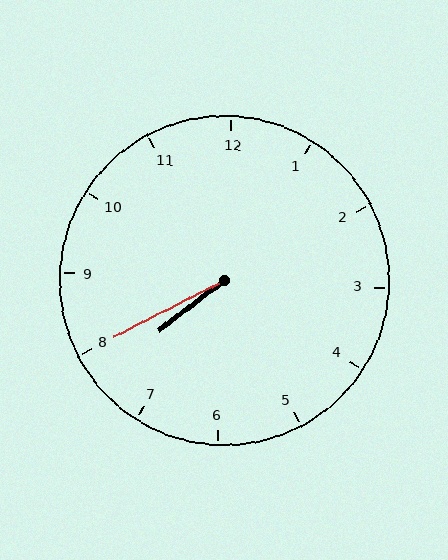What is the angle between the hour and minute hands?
Approximately 10 degrees.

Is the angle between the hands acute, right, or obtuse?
It is acute.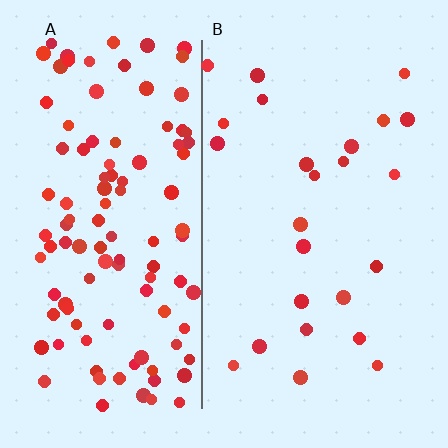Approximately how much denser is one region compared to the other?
Approximately 4.5× — region A over region B.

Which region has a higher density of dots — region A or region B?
A (the left).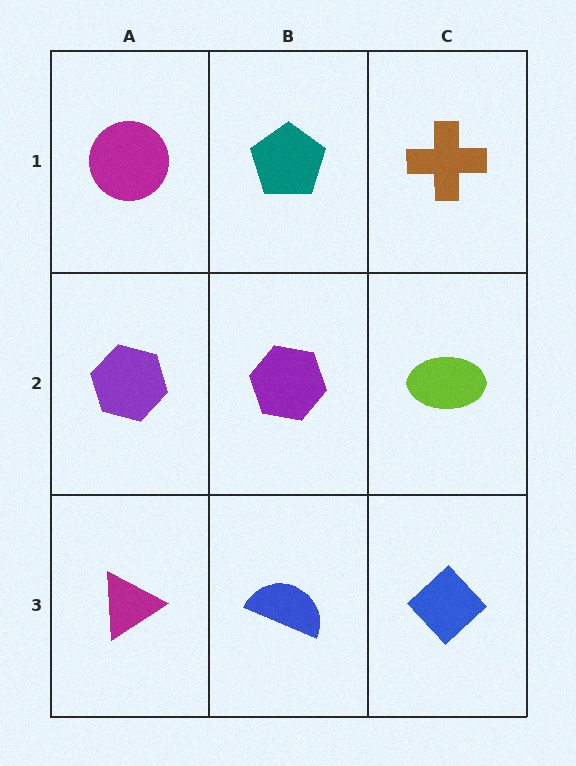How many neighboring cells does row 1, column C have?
2.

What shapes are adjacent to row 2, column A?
A magenta circle (row 1, column A), a magenta triangle (row 3, column A), a purple hexagon (row 2, column B).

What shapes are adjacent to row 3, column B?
A purple hexagon (row 2, column B), a magenta triangle (row 3, column A), a blue diamond (row 3, column C).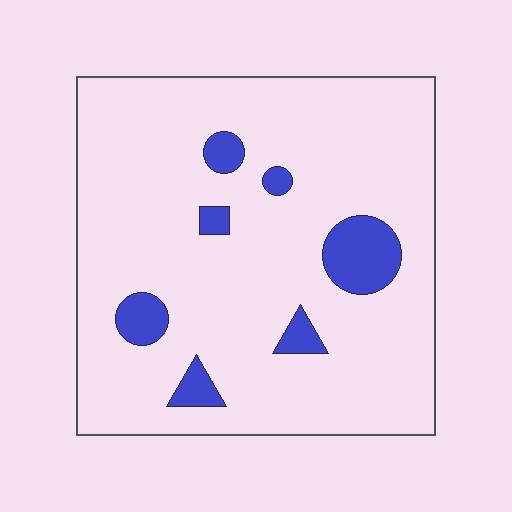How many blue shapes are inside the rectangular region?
7.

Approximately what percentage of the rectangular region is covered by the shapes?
Approximately 10%.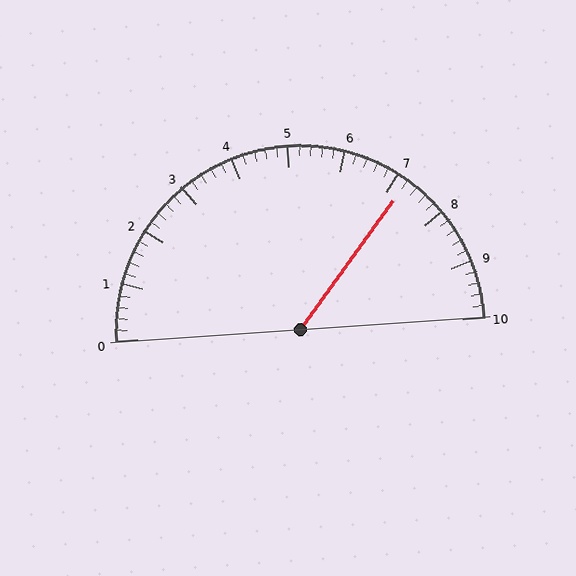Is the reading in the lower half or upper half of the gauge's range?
The reading is in the upper half of the range (0 to 10).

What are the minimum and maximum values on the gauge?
The gauge ranges from 0 to 10.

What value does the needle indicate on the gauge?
The needle indicates approximately 7.2.